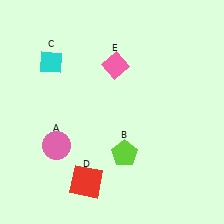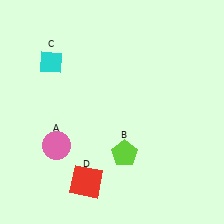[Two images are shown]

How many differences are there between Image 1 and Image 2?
There is 1 difference between the two images.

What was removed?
The pink diamond (E) was removed in Image 2.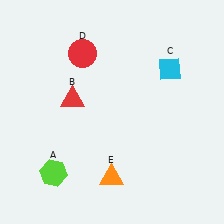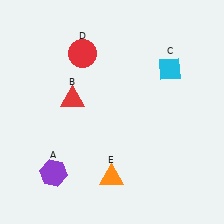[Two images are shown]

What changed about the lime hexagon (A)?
In Image 1, A is lime. In Image 2, it changed to purple.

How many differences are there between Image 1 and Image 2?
There is 1 difference between the two images.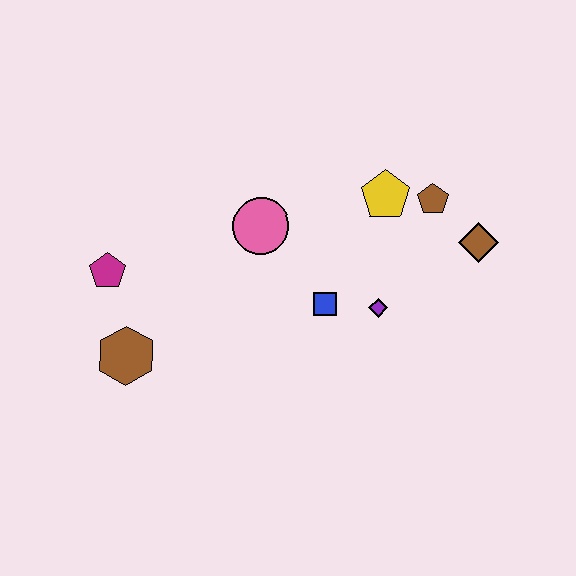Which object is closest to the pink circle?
The blue square is closest to the pink circle.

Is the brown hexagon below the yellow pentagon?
Yes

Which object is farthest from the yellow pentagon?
The brown hexagon is farthest from the yellow pentagon.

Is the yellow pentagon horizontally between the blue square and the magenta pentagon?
No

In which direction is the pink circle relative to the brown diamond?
The pink circle is to the left of the brown diamond.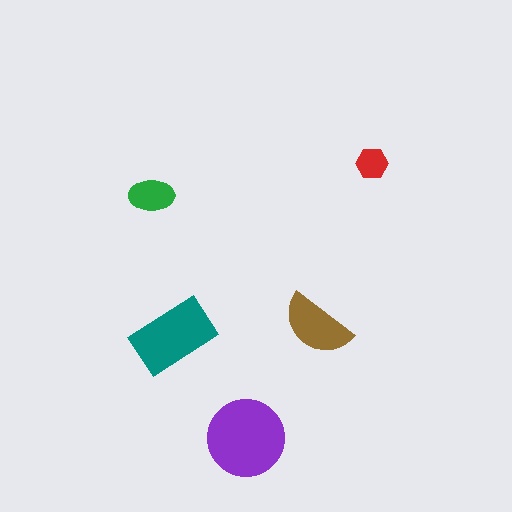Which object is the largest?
The purple circle.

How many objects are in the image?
There are 5 objects in the image.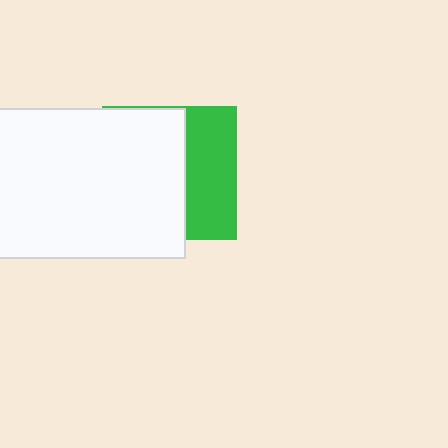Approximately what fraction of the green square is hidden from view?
Roughly 61% of the green square is hidden behind the white rectangle.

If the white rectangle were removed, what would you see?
You would see the complete green square.